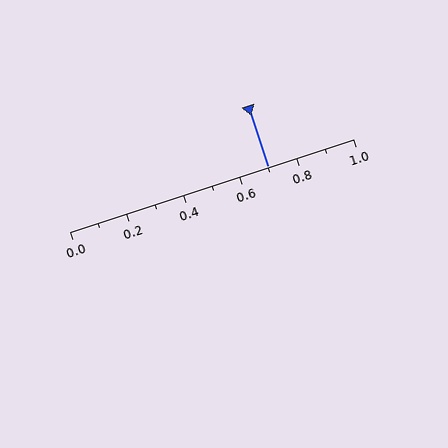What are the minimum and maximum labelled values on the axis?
The axis runs from 0.0 to 1.0.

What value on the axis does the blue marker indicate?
The marker indicates approximately 0.7.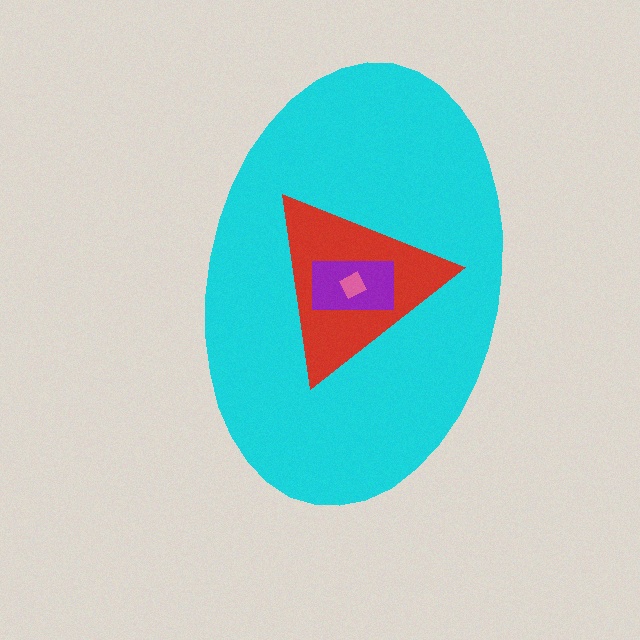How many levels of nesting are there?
4.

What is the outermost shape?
The cyan ellipse.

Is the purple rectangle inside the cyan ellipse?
Yes.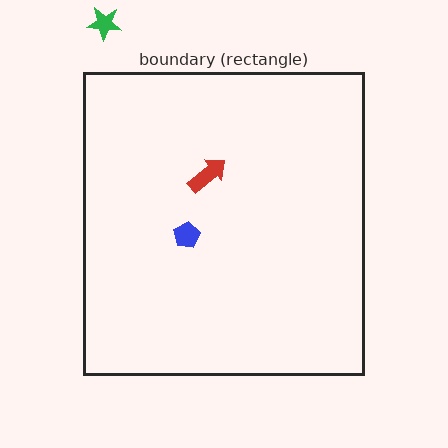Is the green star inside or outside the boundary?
Outside.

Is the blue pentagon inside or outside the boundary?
Inside.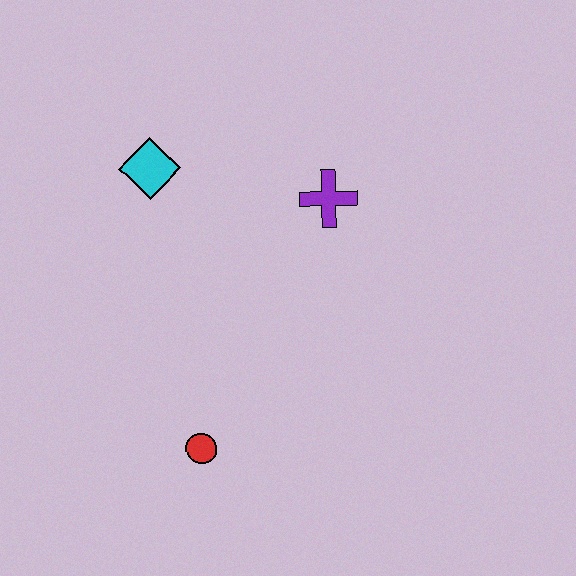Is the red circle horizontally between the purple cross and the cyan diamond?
Yes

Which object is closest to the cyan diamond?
The purple cross is closest to the cyan diamond.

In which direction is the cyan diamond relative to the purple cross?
The cyan diamond is to the left of the purple cross.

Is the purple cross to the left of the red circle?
No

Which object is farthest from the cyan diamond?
The red circle is farthest from the cyan diamond.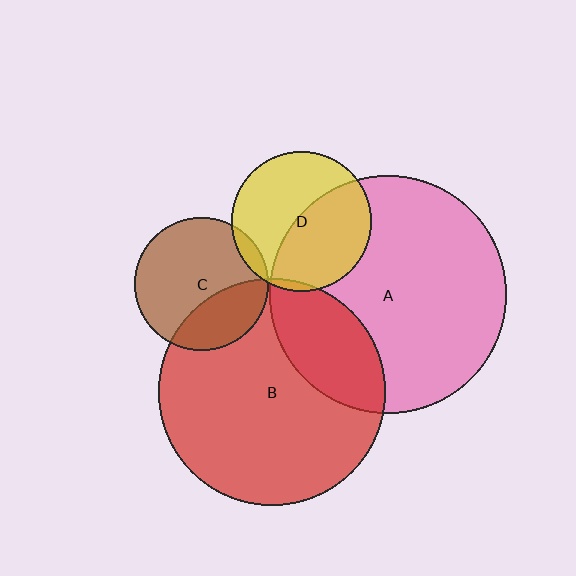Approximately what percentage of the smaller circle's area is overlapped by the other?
Approximately 30%.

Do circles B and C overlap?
Yes.